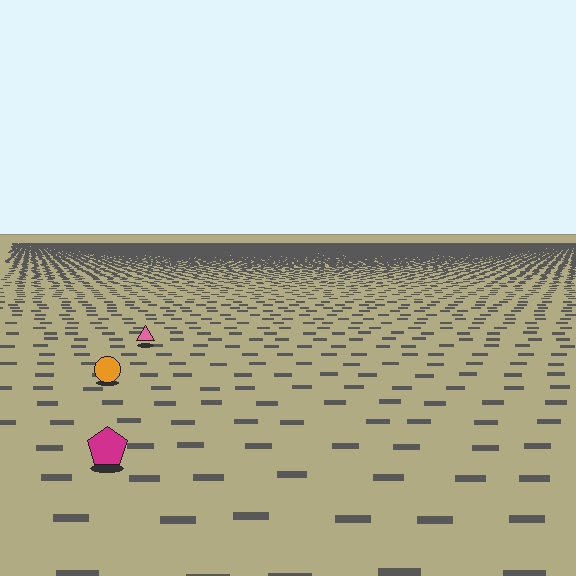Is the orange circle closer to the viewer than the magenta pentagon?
No. The magenta pentagon is closer — you can tell from the texture gradient: the ground texture is coarser near it.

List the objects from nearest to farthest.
From nearest to farthest: the magenta pentagon, the orange circle, the pink triangle.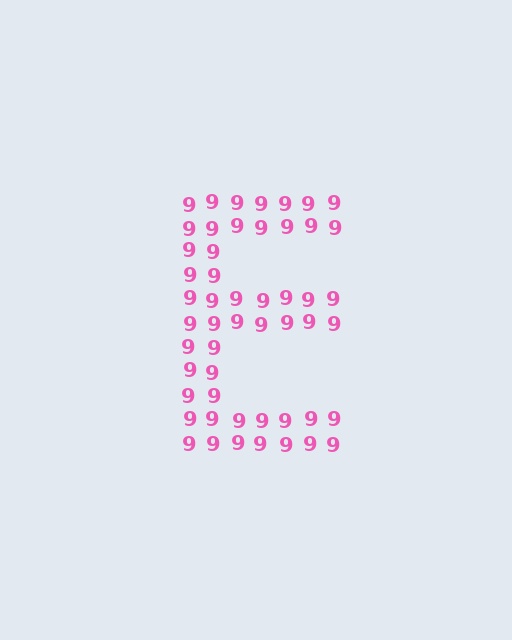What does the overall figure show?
The overall figure shows the letter E.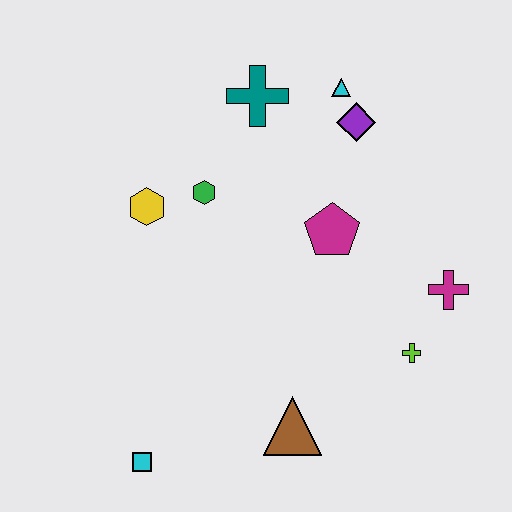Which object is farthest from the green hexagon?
The cyan square is farthest from the green hexagon.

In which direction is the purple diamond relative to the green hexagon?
The purple diamond is to the right of the green hexagon.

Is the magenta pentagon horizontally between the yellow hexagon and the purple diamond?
Yes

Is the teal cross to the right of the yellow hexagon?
Yes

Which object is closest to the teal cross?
The cyan triangle is closest to the teal cross.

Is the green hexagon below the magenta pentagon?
No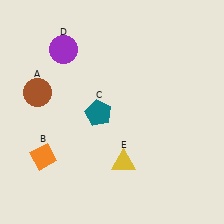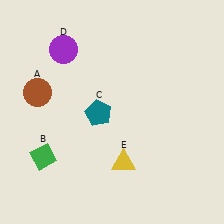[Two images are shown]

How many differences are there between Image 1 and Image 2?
There is 1 difference between the two images.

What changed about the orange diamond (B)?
In Image 1, B is orange. In Image 2, it changed to green.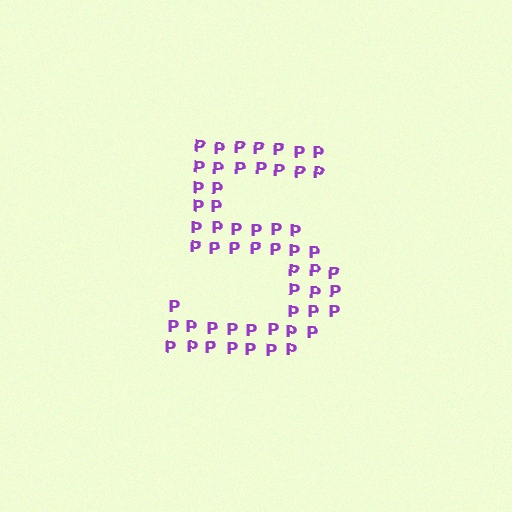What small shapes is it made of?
It is made of small letter P's.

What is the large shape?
The large shape is the digit 5.